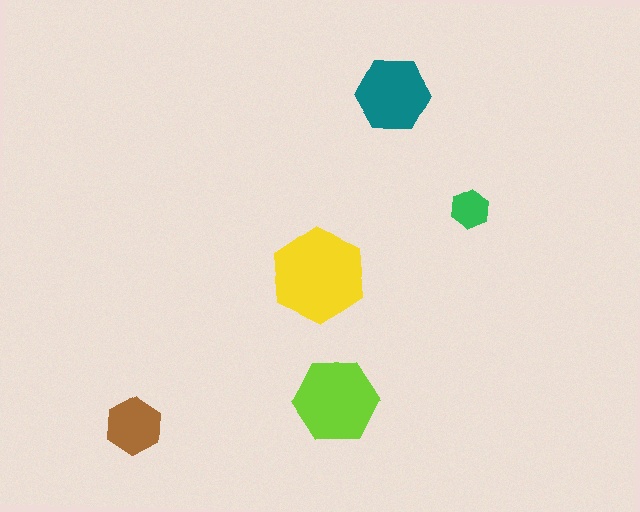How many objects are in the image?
There are 5 objects in the image.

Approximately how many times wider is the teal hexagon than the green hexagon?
About 2 times wider.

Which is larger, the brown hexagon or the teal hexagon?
The teal one.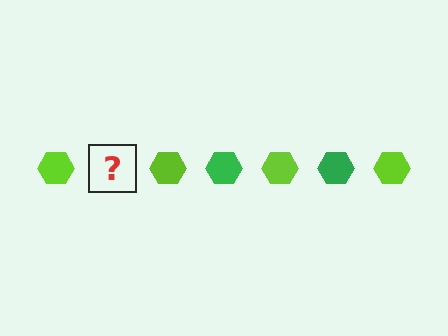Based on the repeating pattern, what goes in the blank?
The blank should be a green hexagon.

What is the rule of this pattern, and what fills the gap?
The rule is that the pattern cycles through lime, green hexagons. The gap should be filled with a green hexagon.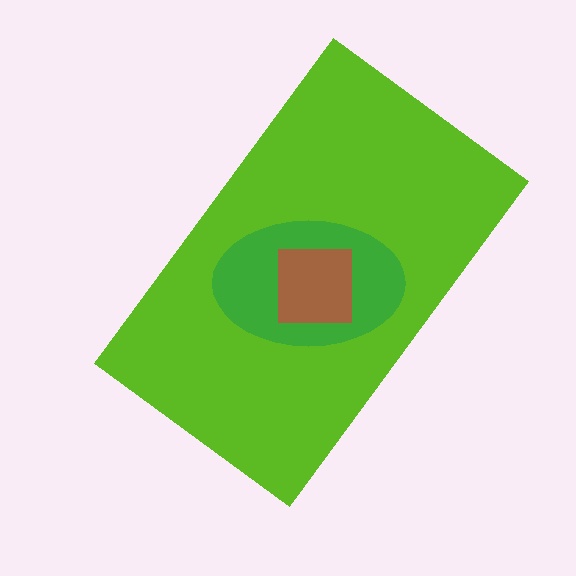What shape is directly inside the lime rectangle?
The green ellipse.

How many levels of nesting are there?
3.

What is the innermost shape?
The brown square.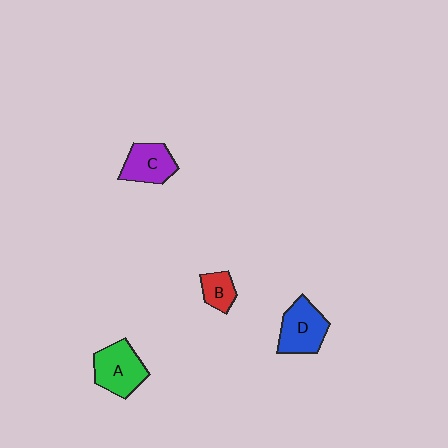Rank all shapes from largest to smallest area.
From largest to smallest: A (green), D (blue), C (purple), B (red).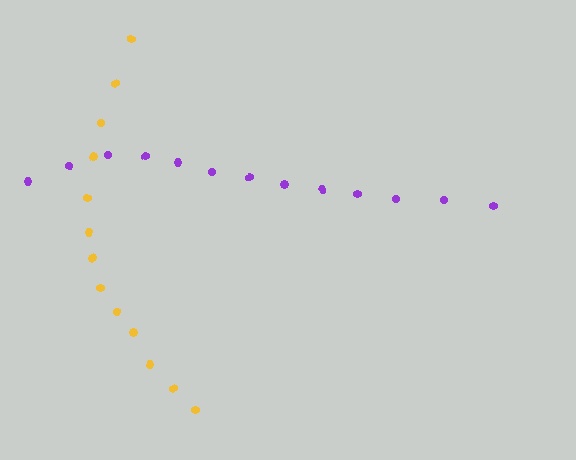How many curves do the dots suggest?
There are 2 distinct paths.